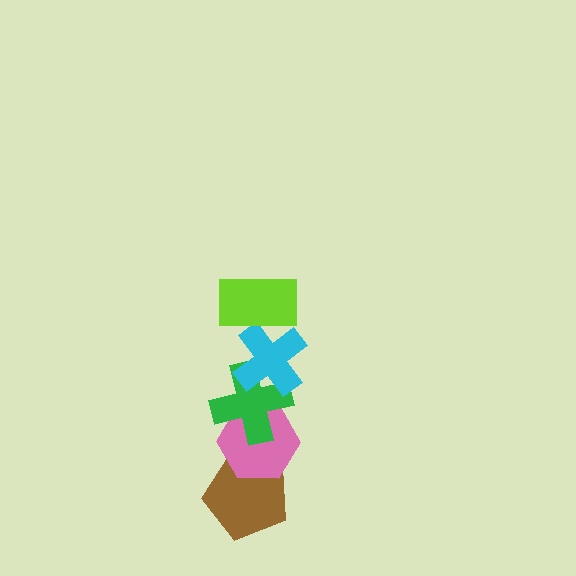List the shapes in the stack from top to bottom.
From top to bottom: the lime rectangle, the cyan cross, the green cross, the pink hexagon, the brown pentagon.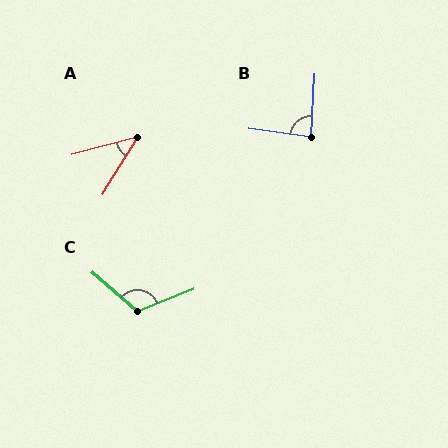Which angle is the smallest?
A, at approximately 44 degrees.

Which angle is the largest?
C, at approximately 118 degrees.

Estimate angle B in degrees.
Approximately 85 degrees.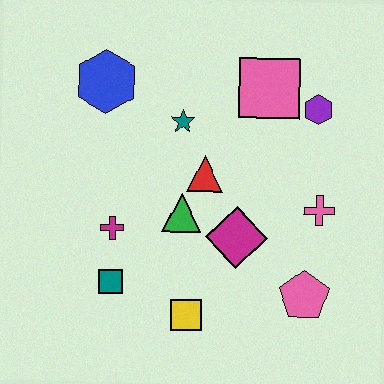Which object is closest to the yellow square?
The teal square is closest to the yellow square.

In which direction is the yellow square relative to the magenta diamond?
The yellow square is below the magenta diamond.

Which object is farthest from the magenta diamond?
The blue hexagon is farthest from the magenta diamond.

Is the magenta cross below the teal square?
No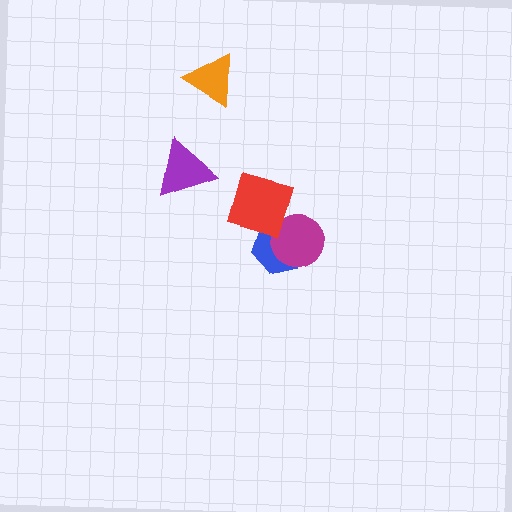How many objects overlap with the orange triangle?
0 objects overlap with the orange triangle.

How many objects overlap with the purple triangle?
0 objects overlap with the purple triangle.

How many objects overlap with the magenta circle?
1 object overlaps with the magenta circle.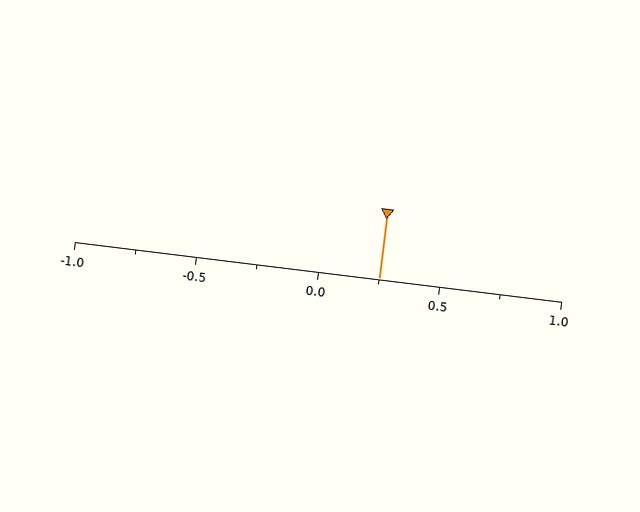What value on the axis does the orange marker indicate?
The marker indicates approximately 0.25.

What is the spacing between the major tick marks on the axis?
The major ticks are spaced 0.5 apart.